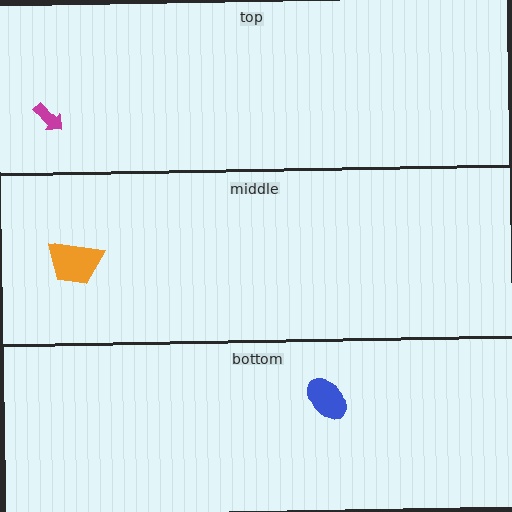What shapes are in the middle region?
The orange trapezoid.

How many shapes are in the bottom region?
1.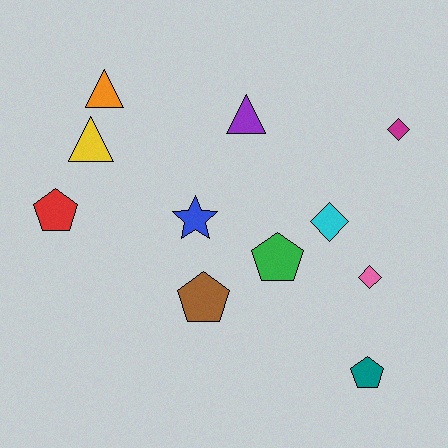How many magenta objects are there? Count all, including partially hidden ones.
There is 1 magenta object.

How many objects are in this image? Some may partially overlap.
There are 11 objects.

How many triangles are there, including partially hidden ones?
There are 3 triangles.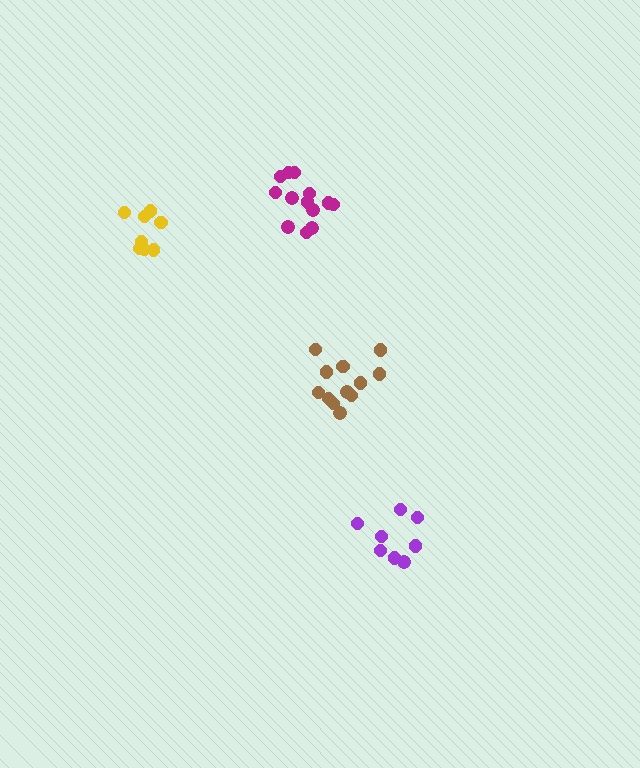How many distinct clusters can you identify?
There are 4 distinct clusters.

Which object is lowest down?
The purple cluster is bottommost.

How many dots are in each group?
Group 1: 8 dots, Group 2: 13 dots, Group 3: 12 dots, Group 4: 8 dots (41 total).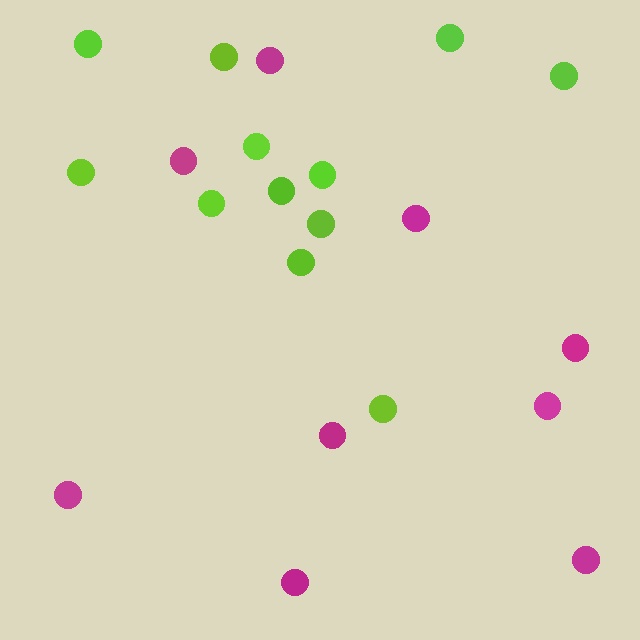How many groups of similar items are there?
There are 2 groups: one group of lime circles (12) and one group of magenta circles (9).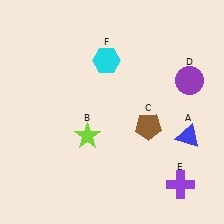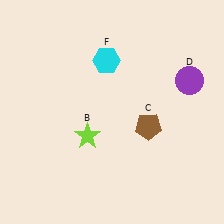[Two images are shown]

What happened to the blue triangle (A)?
The blue triangle (A) was removed in Image 2. It was in the bottom-right area of Image 1.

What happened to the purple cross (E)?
The purple cross (E) was removed in Image 2. It was in the bottom-right area of Image 1.